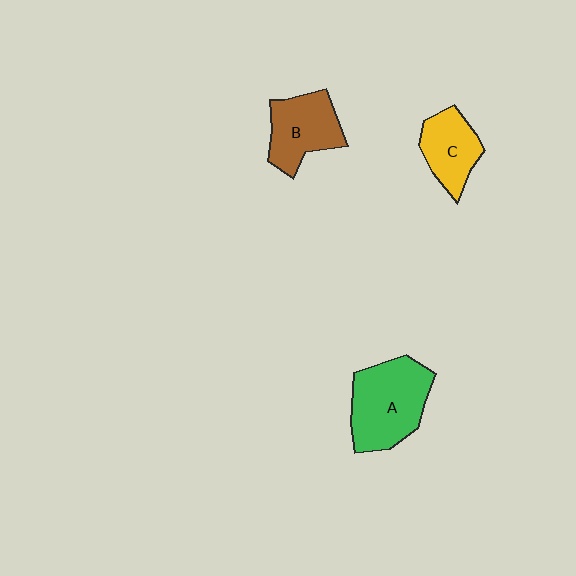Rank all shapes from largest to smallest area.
From largest to smallest: A (green), B (brown), C (yellow).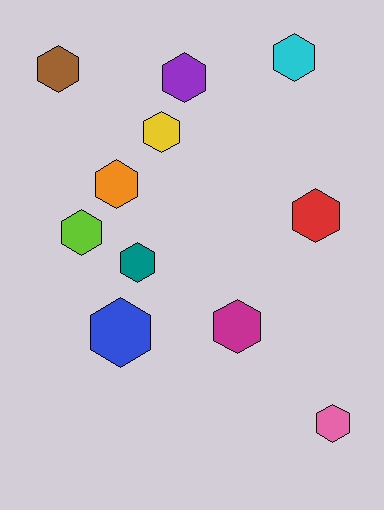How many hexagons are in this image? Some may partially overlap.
There are 11 hexagons.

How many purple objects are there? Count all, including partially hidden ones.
There is 1 purple object.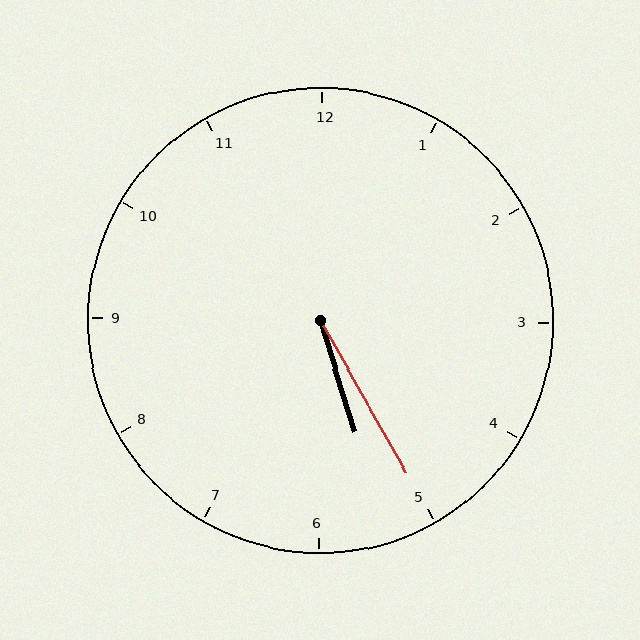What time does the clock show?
5:25.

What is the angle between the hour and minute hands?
Approximately 12 degrees.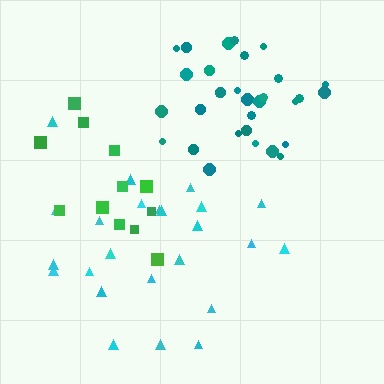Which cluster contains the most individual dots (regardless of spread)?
Teal (31).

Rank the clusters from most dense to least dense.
teal, cyan, green.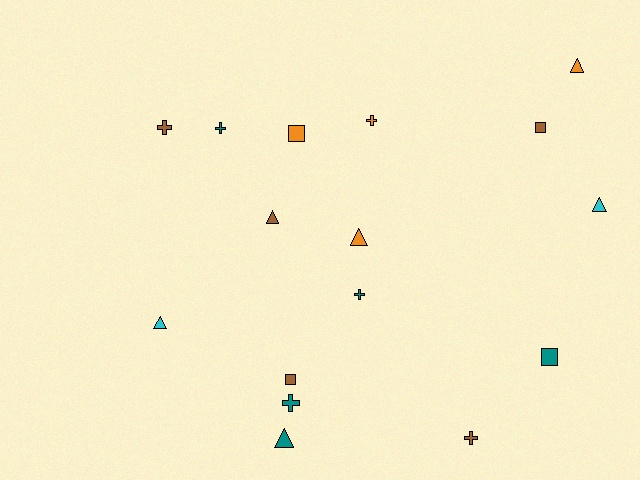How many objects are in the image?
There are 16 objects.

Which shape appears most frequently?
Cross, with 6 objects.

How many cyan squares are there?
There are no cyan squares.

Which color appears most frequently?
Brown, with 5 objects.